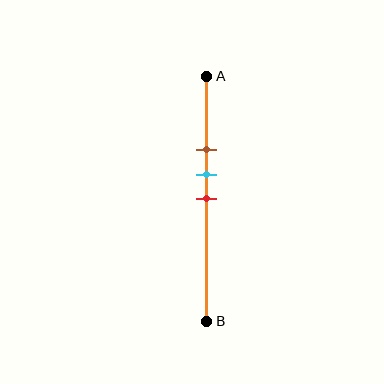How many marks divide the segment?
There are 3 marks dividing the segment.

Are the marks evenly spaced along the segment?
Yes, the marks are approximately evenly spaced.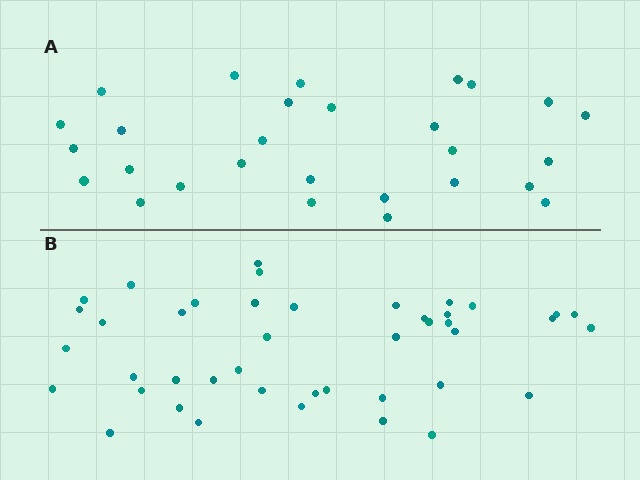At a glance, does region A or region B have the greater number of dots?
Region B (the bottom region) has more dots.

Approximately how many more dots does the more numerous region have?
Region B has approximately 15 more dots than region A.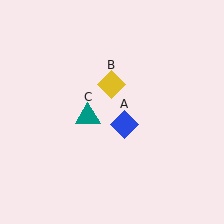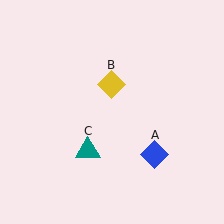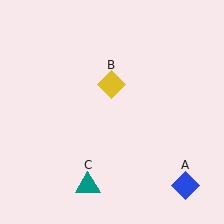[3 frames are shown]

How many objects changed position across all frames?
2 objects changed position: blue diamond (object A), teal triangle (object C).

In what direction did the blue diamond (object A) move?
The blue diamond (object A) moved down and to the right.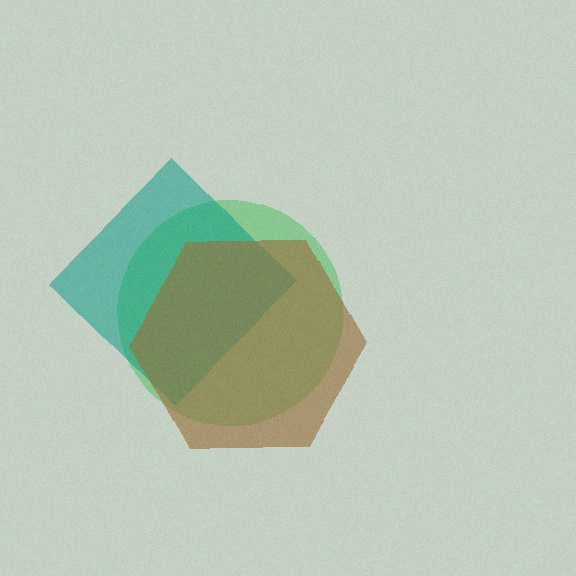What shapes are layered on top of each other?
The layered shapes are: a green circle, a teal diamond, a brown hexagon.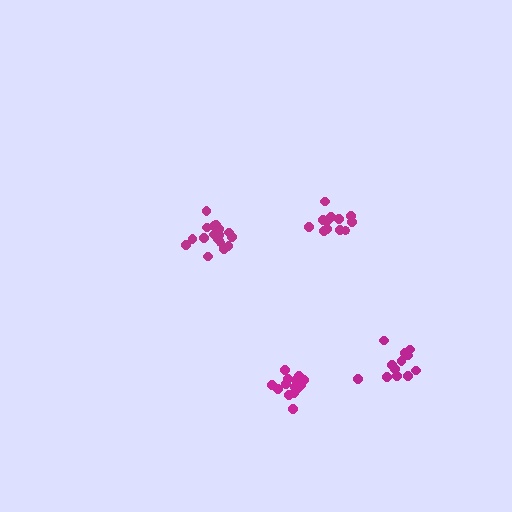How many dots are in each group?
Group 1: 17 dots, Group 2: 13 dots, Group 3: 12 dots, Group 4: 15 dots (57 total).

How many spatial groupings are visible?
There are 4 spatial groupings.